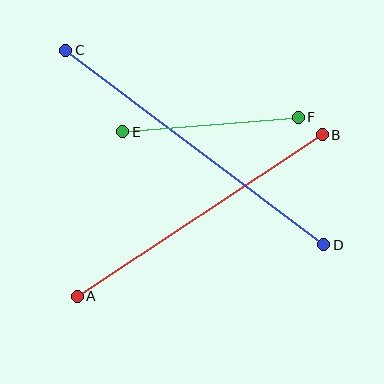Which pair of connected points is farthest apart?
Points C and D are farthest apart.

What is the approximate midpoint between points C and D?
The midpoint is at approximately (195, 148) pixels.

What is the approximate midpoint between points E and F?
The midpoint is at approximately (211, 125) pixels.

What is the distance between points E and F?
The distance is approximately 176 pixels.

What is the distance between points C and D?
The distance is approximately 323 pixels.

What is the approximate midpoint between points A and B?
The midpoint is at approximately (200, 216) pixels.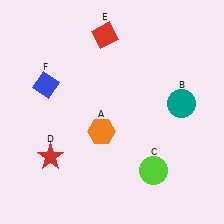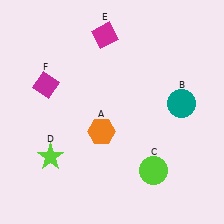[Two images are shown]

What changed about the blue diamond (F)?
In Image 1, F is blue. In Image 2, it changed to magenta.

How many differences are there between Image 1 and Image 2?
There are 3 differences between the two images.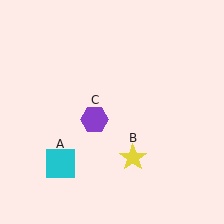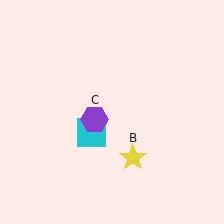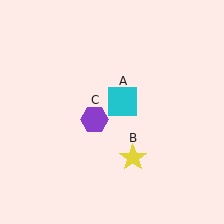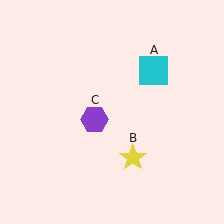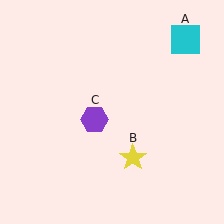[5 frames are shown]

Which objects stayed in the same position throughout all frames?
Yellow star (object B) and purple hexagon (object C) remained stationary.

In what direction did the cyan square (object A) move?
The cyan square (object A) moved up and to the right.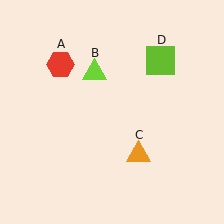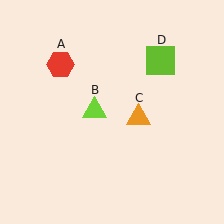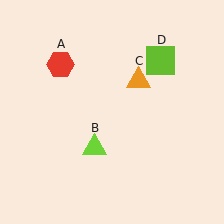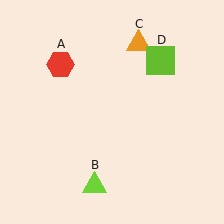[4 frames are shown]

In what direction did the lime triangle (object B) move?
The lime triangle (object B) moved down.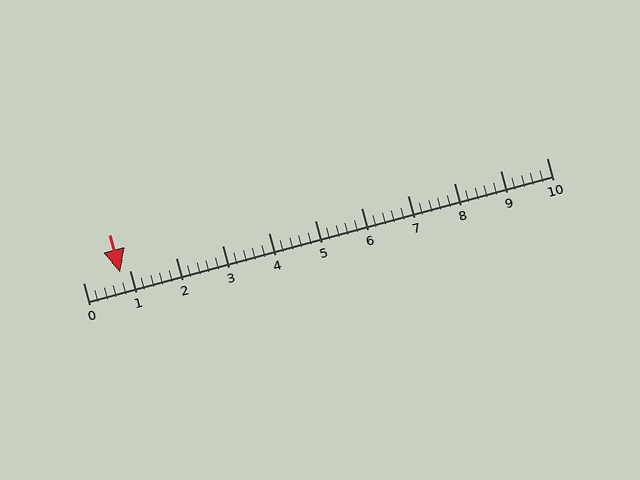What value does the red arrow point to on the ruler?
The red arrow points to approximately 0.8.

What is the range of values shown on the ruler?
The ruler shows values from 0 to 10.